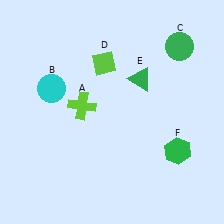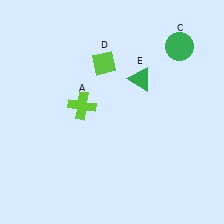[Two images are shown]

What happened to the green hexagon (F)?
The green hexagon (F) was removed in Image 2. It was in the bottom-right area of Image 1.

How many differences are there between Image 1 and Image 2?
There are 2 differences between the two images.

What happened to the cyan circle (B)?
The cyan circle (B) was removed in Image 2. It was in the top-left area of Image 1.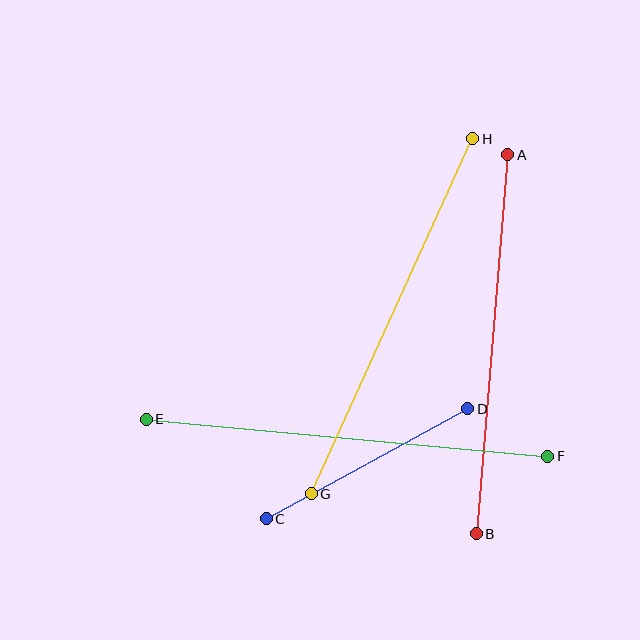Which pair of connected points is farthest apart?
Points E and F are farthest apart.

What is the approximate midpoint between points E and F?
The midpoint is at approximately (347, 438) pixels.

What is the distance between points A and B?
The distance is approximately 380 pixels.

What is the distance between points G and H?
The distance is approximately 390 pixels.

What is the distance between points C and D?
The distance is approximately 229 pixels.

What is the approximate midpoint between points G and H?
The midpoint is at approximately (392, 316) pixels.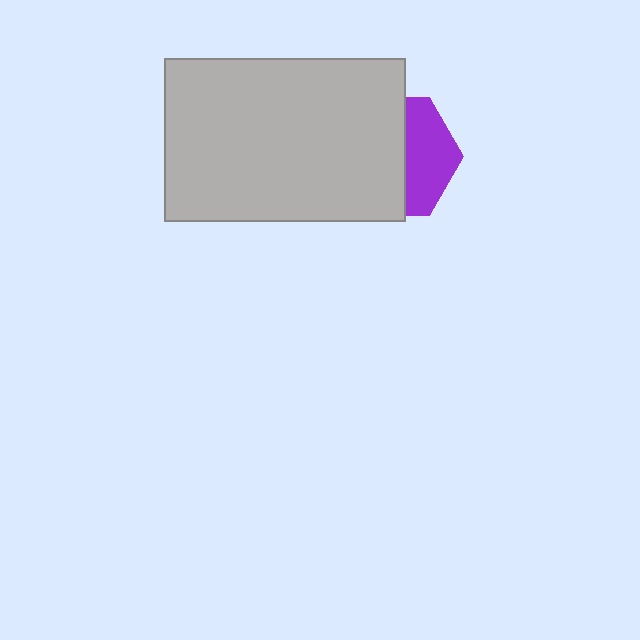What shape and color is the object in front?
The object in front is a light gray rectangle.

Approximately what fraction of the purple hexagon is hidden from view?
Roughly 60% of the purple hexagon is hidden behind the light gray rectangle.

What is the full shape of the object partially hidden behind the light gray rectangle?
The partially hidden object is a purple hexagon.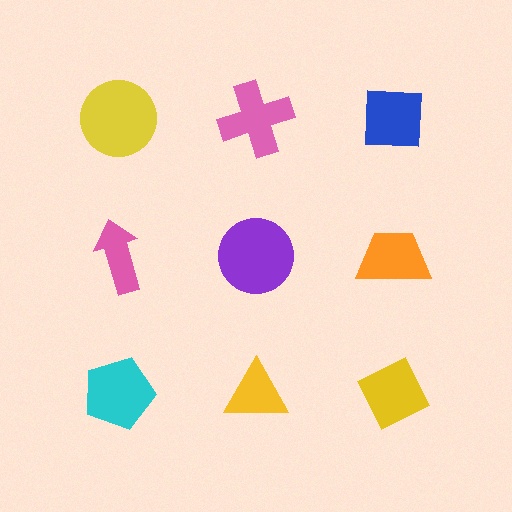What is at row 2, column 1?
A pink arrow.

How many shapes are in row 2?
3 shapes.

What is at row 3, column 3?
A yellow diamond.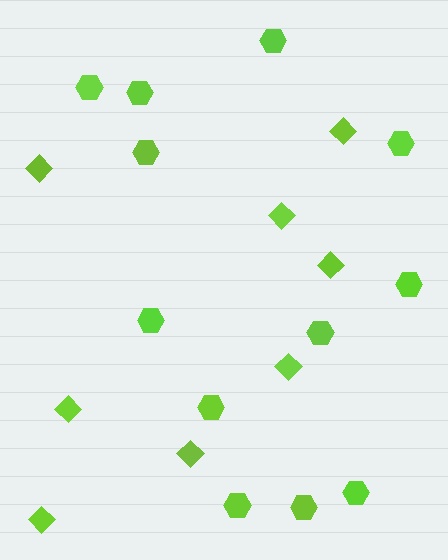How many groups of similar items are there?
There are 2 groups: one group of hexagons (12) and one group of diamonds (8).